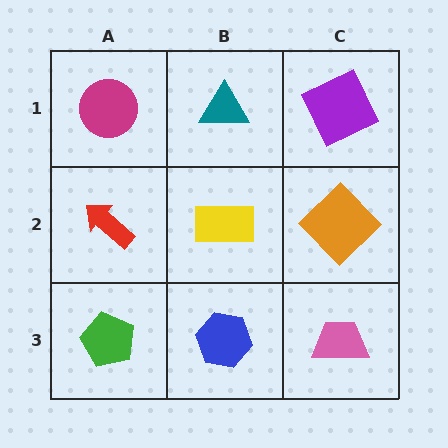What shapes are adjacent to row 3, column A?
A red arrow (row 2, column A), a blue hexagon (row 3, column B).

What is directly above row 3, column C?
An orange diamond.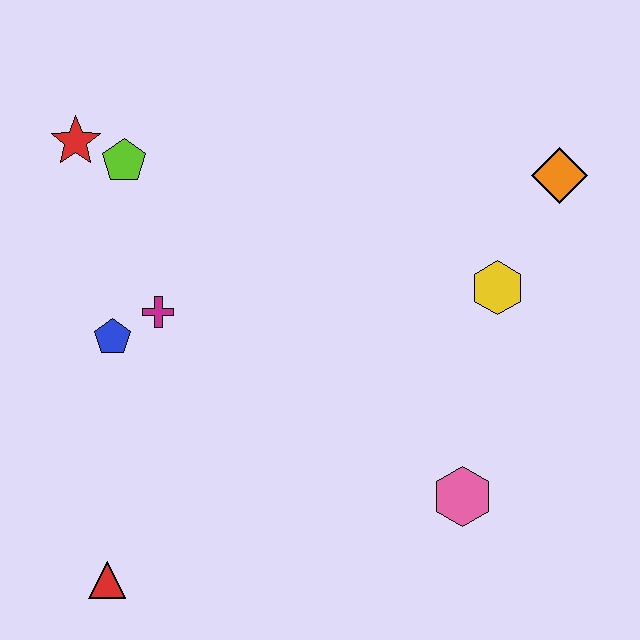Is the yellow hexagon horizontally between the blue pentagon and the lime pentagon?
No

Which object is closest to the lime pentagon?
The red star is closest to the lime pentagon.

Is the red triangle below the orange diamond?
Yes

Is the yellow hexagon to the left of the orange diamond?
Yes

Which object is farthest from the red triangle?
The orange diamond is farthest from the red triangle.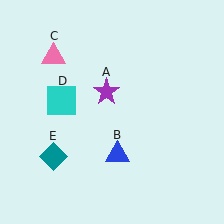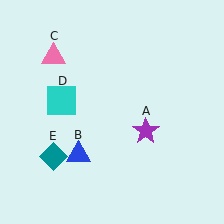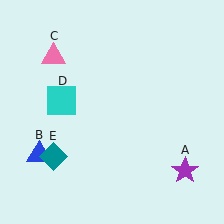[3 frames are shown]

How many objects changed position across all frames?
2 objects changed position: purple star (object A), blue triangle (object B).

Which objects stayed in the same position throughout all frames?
Pink triangle (object C) and cyan square (object D) and teal diamond (object E) remained stationary.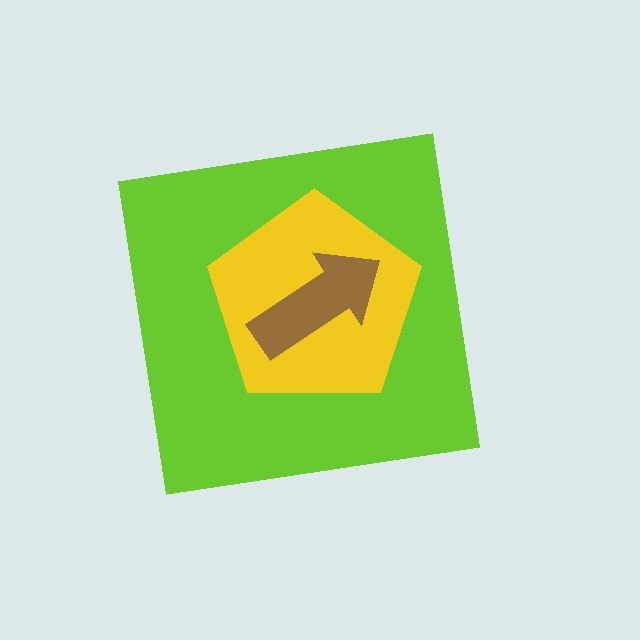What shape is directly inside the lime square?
The yellow pentagon.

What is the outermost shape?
The lime square.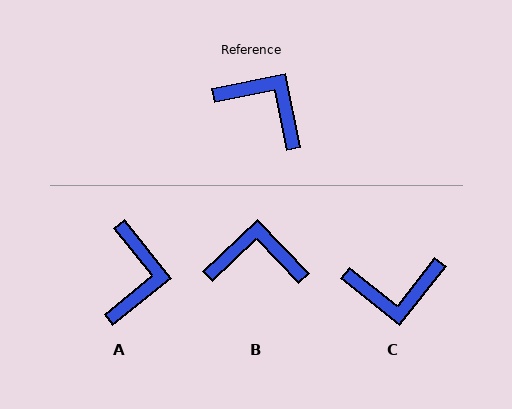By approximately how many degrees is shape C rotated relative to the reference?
Approximately 140 degrees clockwise.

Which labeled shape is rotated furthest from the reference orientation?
C, about 140 degrees away.